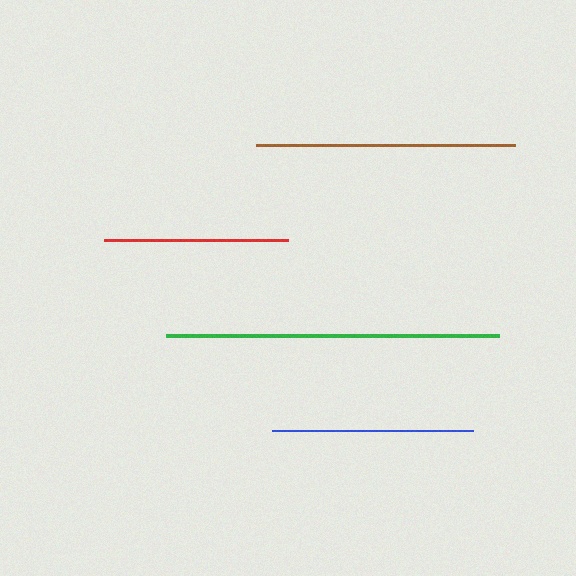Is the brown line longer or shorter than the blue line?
The brown line is longer than the blue line.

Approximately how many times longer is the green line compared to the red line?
The green line is approximately 1.8 times the length of the red line.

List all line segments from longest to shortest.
From longest to shortest: green, brown, blue, red.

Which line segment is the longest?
The green line is the longest at approximately 333 pixels.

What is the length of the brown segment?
The brown segment is approximately 259 pixels long.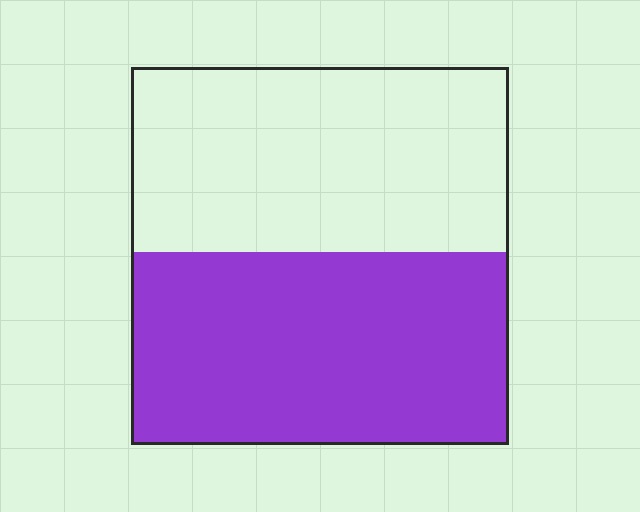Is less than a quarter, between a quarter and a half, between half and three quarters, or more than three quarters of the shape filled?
Between half and three quarters.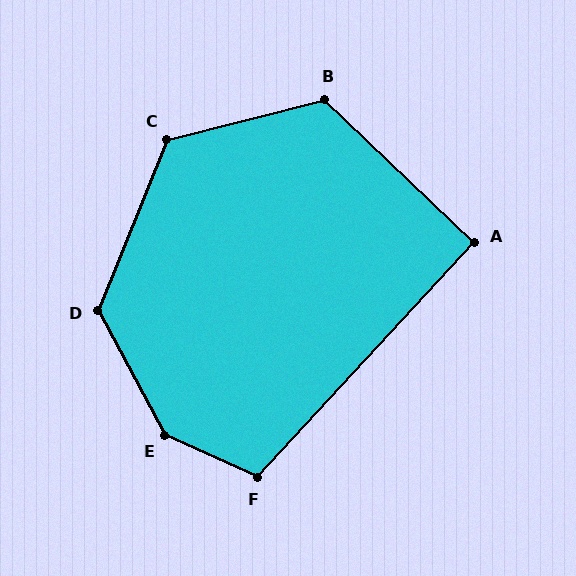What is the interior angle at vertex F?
Approximately 108 degrees (obtuse).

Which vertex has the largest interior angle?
E, at approximately 143 degrees.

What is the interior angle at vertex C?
Approximately 126 degrees (obtuse).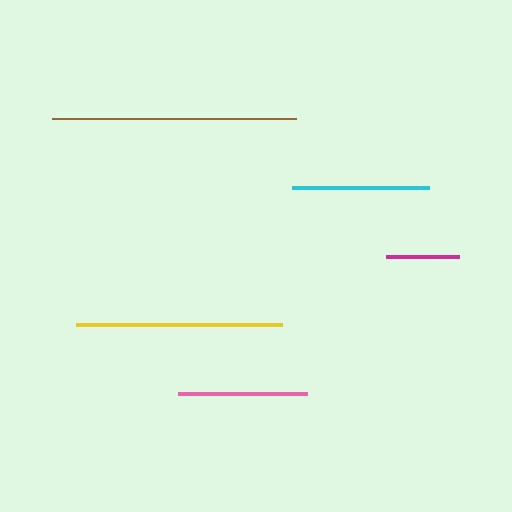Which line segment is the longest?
The brown line is the longest at approximately 244 pixels.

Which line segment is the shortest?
The magenta line is the shortest at approximately 73 pixels.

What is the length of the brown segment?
The brown segment is approximately 244 pixels long.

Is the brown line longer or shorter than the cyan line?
The brown line is longer than the cyan line.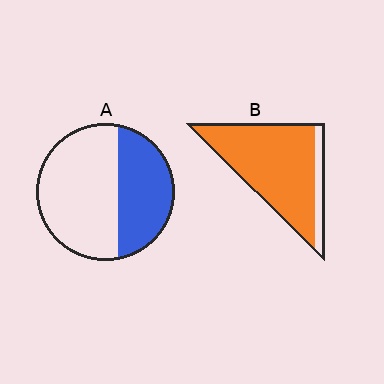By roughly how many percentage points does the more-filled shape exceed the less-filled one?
By roughly 50 percentage points (B over A).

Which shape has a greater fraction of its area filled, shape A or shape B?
Shape B.